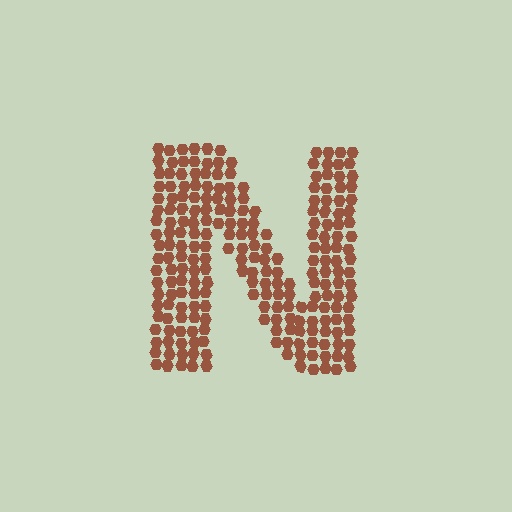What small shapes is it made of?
It is made of small hexagons.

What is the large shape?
The large shape is the letter N.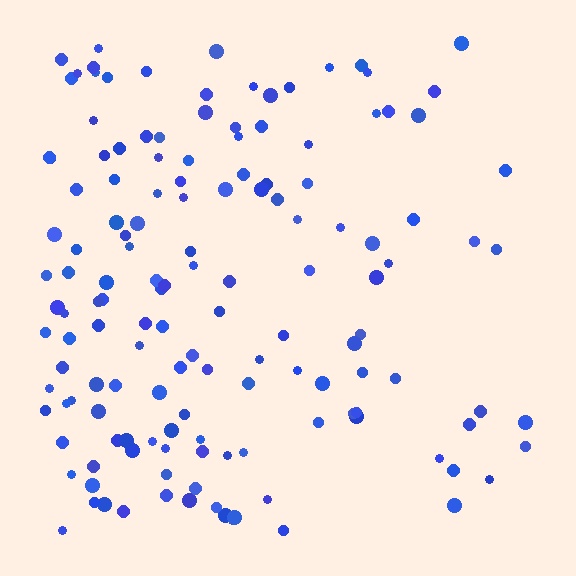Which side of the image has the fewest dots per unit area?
The right.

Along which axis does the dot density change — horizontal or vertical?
Horizontal.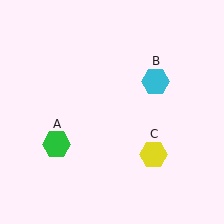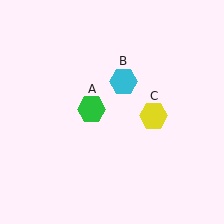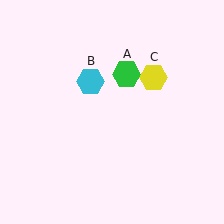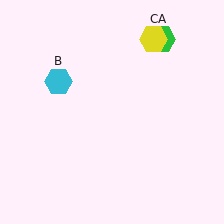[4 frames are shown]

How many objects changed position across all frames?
3 objects changed position: green hexagon (object A), cyan hexagon (object B), yellow hexagon (object C).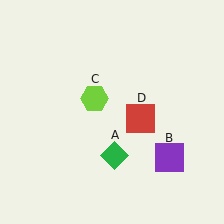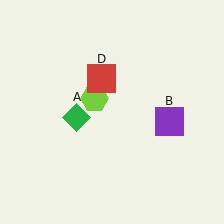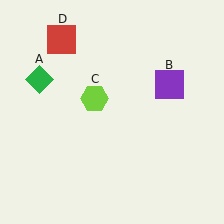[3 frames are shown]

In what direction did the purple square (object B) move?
The purple square (object B) moved up.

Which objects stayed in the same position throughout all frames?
Lime hexagon (object C) remained stationary.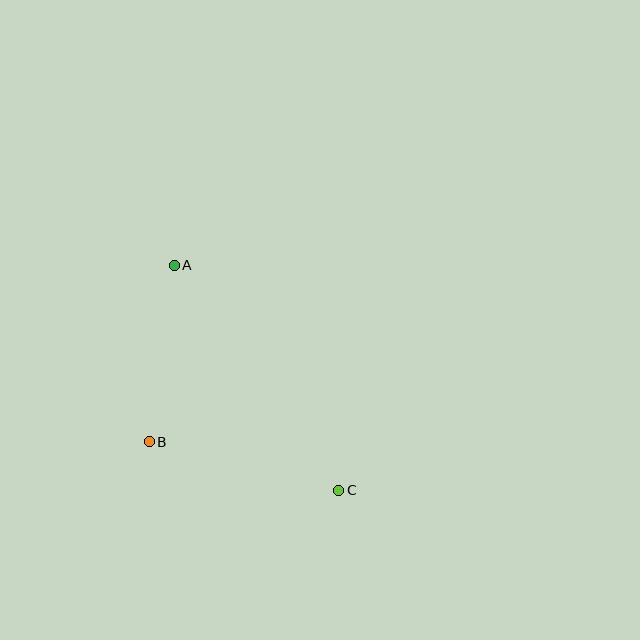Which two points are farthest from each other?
Points A and C are farthest from each other.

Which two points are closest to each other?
Points A and B are closest to each other.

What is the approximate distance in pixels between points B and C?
The distance between B and C is approximately 195 pixels.